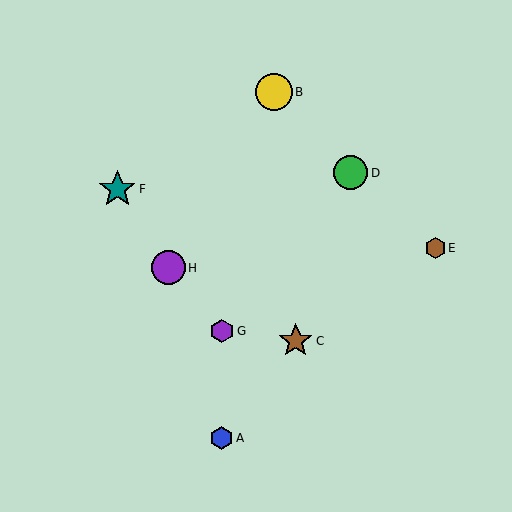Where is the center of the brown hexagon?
The center of the brown hexagon is at (435, 248).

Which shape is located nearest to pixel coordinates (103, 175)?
The teal star (labeled F) at (117, 189) is nearest to that location.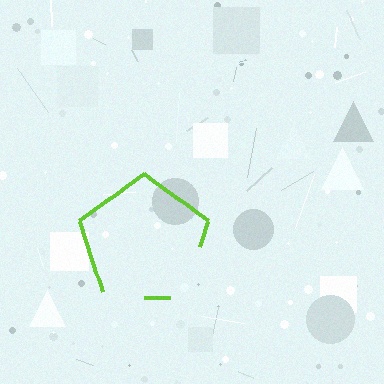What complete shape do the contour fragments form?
The contour fragments form a pentagon.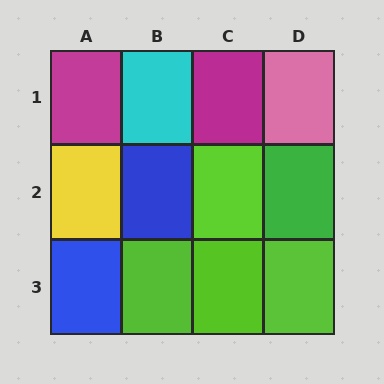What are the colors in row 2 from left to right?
Yellow, blue, lime, green.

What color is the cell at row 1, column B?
Cyan.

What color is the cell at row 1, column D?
Pink.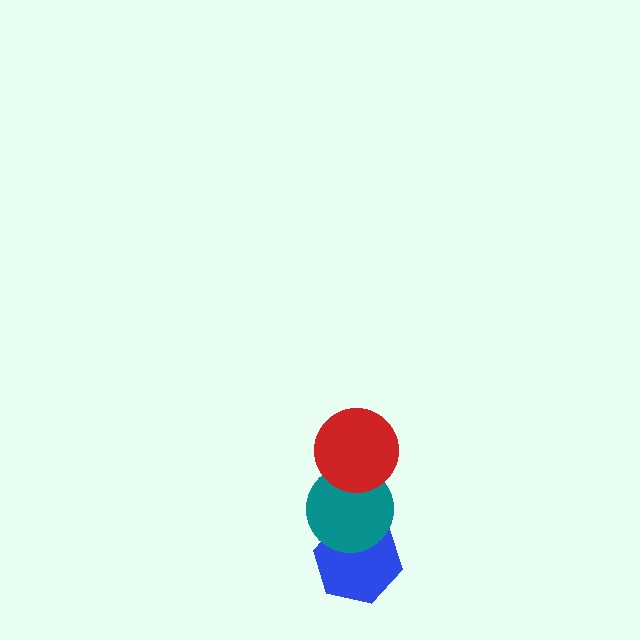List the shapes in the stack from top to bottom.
From top to bottom: the red circle, the teal circle, the blue hexagon.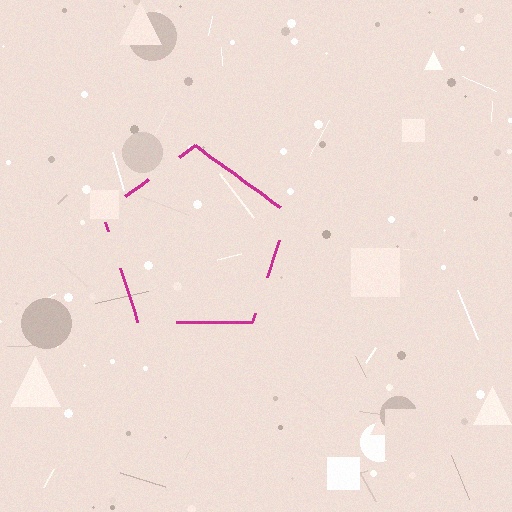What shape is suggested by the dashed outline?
The dashed outline suggests a pentagon.